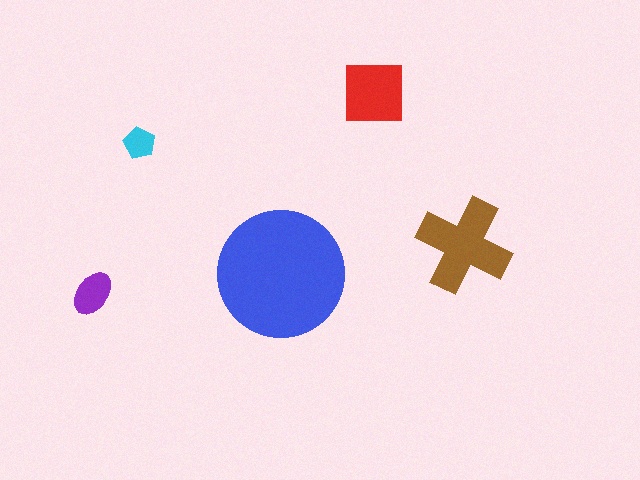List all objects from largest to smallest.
The blue circle, the brown cross, the red square, the purple ellipse, the cyan pentagon.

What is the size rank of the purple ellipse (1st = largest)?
4th.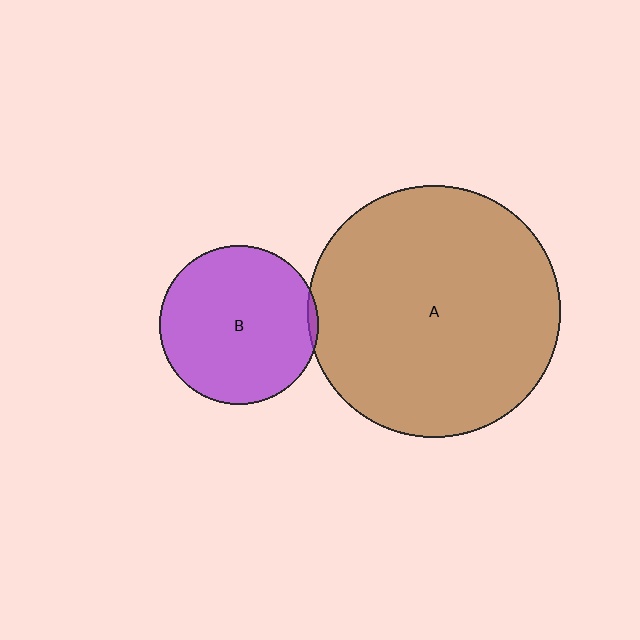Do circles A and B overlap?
Yes.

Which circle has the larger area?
Circle A (brown).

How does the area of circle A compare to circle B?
Approximately 2.5 times.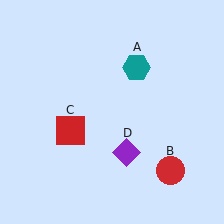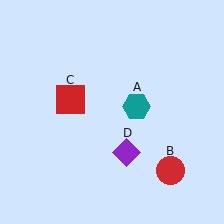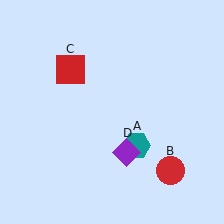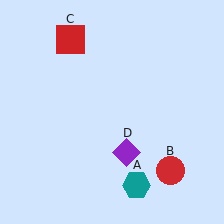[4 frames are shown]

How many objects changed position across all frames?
2 objects changed position: teal hexagon (object A), red square (object C).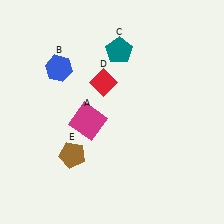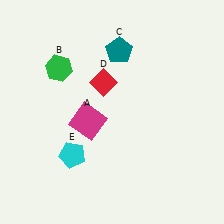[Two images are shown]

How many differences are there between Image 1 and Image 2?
There are 2 differences between the two images.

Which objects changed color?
B changed from blue to green. E changed from brown to cyan.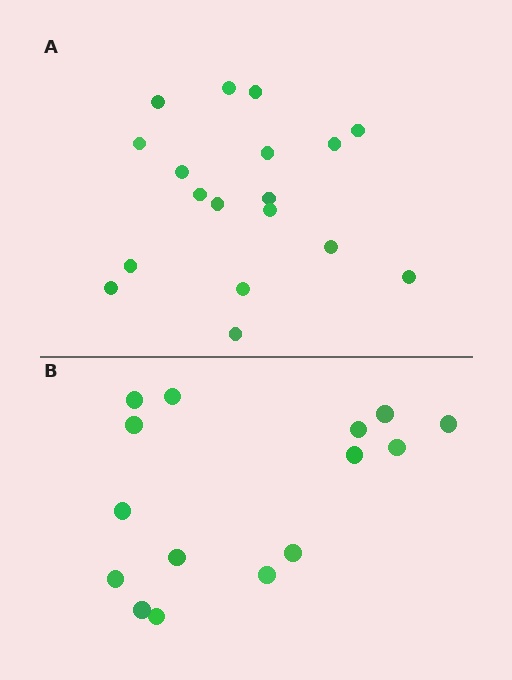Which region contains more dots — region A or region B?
Region A (the top region) has more dots.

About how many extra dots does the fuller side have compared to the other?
Region A has just a few more — roughly 2 or 3 more dots than region B.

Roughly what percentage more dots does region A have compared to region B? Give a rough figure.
About 20% more.